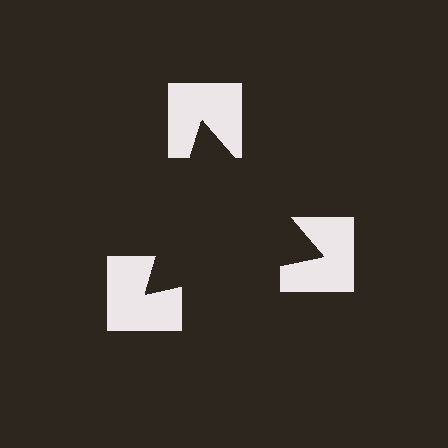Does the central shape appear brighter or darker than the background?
It typically appears slightly darker than the background, even though no actual brightness change is drawn.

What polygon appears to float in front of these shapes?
An illusory triangle — its edges are inferred from the aligned wedge cuts in the notched squares, not physically drawn.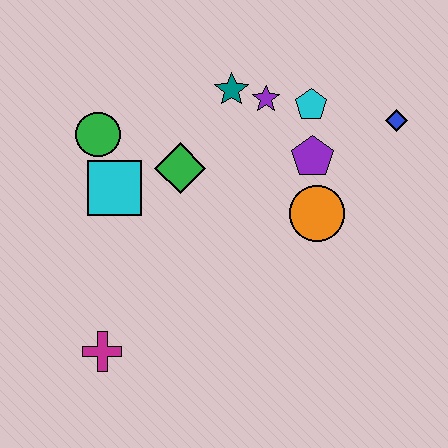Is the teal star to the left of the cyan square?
No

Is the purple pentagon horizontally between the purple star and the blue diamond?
Yes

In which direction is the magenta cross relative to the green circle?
The magenta cross is below the green circle.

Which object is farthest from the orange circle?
The magenta cross is farthest from the orange circle.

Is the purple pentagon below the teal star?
Yes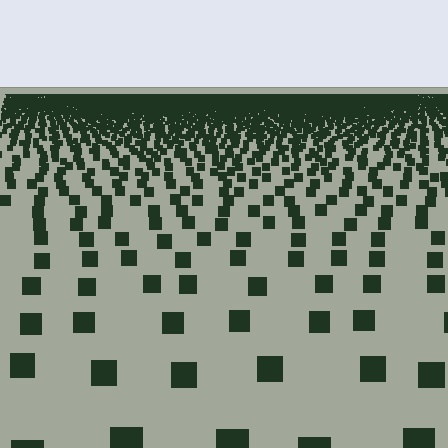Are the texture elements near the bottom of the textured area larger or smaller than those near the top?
Larger. Near the bottom, elements are closer to the viewer and appear at a bigger on-screen size.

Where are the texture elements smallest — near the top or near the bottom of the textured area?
Near the top.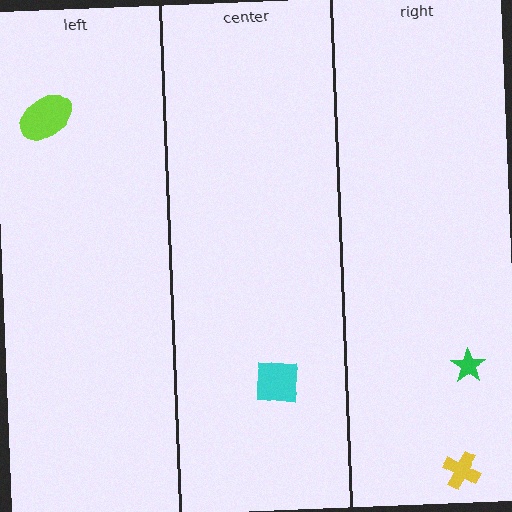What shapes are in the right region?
The green star, the yellow cross.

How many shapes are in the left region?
1.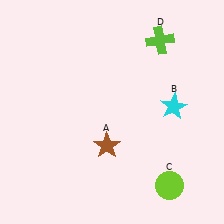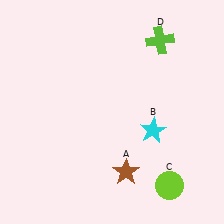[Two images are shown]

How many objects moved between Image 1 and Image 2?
2 objects moved between the two images.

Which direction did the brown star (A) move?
The brown star (A) moved down.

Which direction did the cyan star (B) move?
The cyan star (B) moved down.